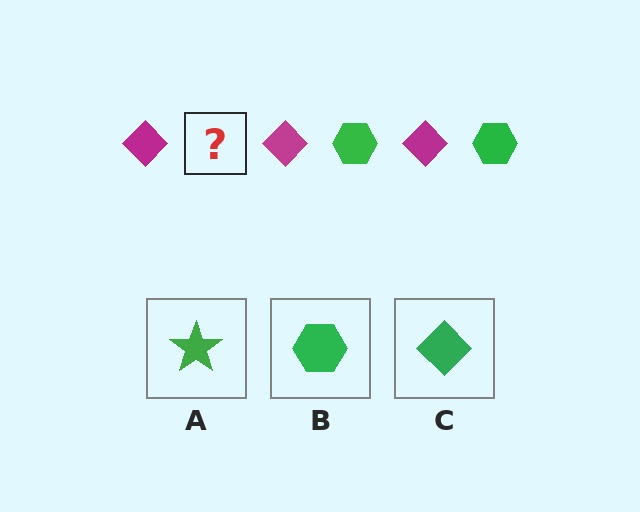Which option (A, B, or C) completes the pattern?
B.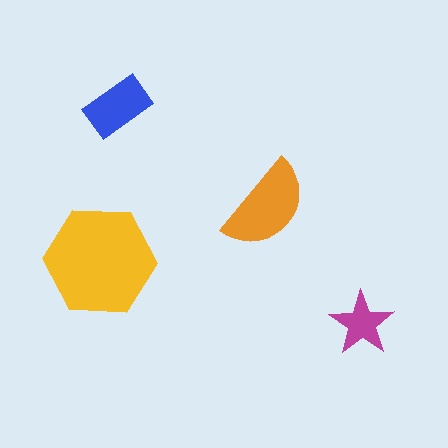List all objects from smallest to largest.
The magenta star, the blue rectangle, the orange semicircle, the yellow hexagon.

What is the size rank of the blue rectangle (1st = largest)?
3rd.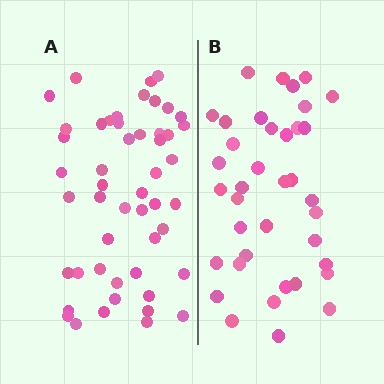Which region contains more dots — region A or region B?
Region A (the left region) has more dots.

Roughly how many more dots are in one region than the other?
Region A has roughly 12 or so more dots than region B.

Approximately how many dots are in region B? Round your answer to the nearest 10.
About 40 dots. (The exact count is 38, which rounds to 40.)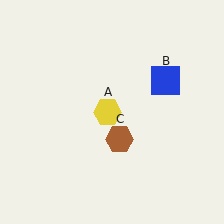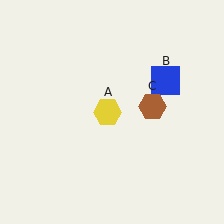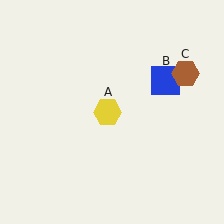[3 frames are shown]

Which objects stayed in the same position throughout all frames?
Yellow hexagon (object A) and blue square (object B) remained stationary.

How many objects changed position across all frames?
1 object changed position: brown hexagon (object C).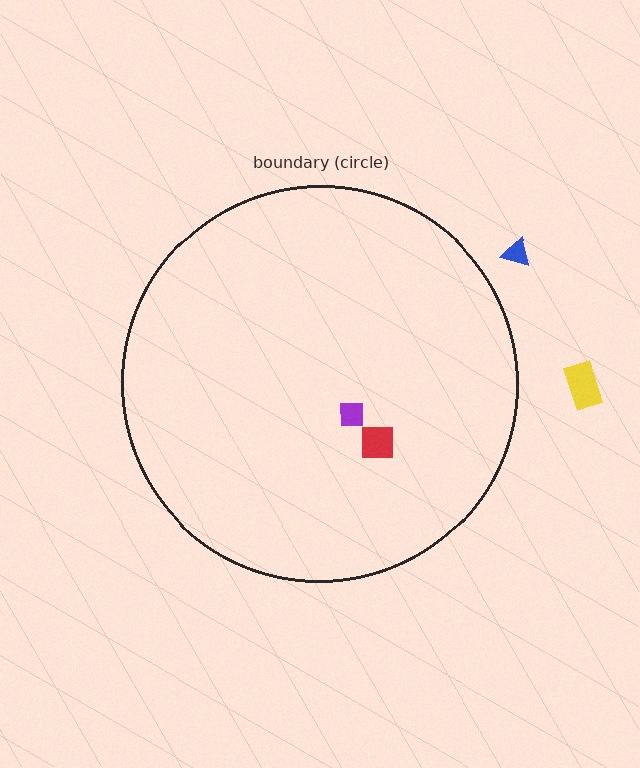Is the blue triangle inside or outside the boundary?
Outside.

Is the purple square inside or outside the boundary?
Inside.